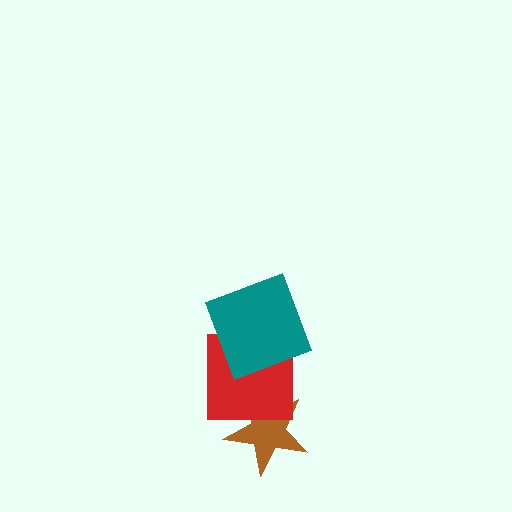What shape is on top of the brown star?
The red square is on top of the brown star.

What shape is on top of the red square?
The teal square is on top of the red square.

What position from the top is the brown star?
The brown star is 3rd from the top.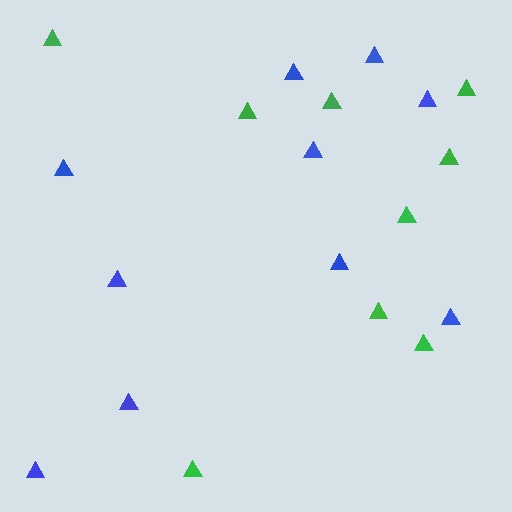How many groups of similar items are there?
There are 2 groups: one group of green triangles (9) and one group of blue triangles (10).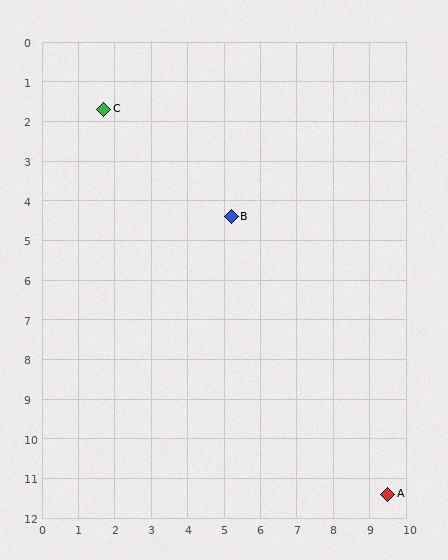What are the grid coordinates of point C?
Point C is at approximately (1.7, 1.7).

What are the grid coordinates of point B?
Point B is at approximately (5.2, 4.4).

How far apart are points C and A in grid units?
Points C and A are about 12.4 grid units apart.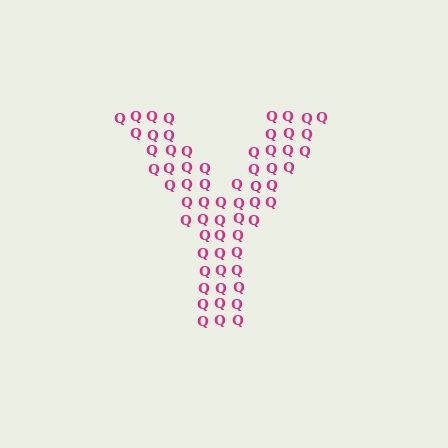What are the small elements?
The small elements are letter Q's.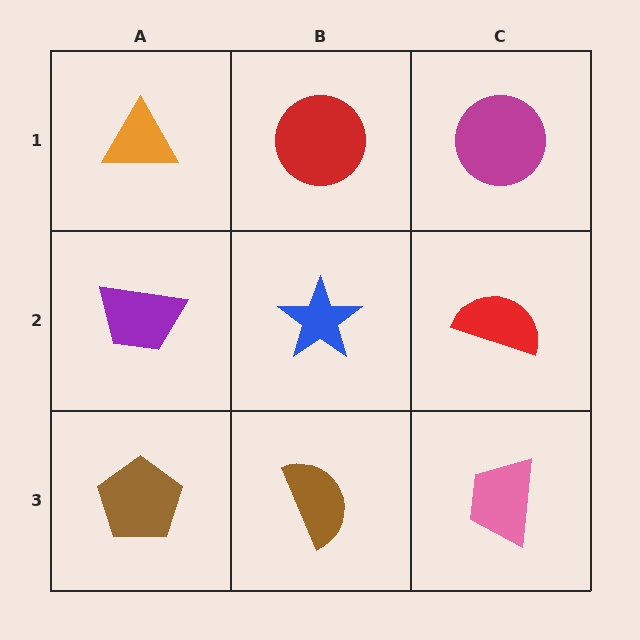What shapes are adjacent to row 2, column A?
An orange triangle (row 1, column A), a brown pentagon (row 3, column A), a blue star (row 2, column B).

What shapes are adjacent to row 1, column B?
A blue star (row 2, column B), an orange triangle (row 1, column A), a magenta circle (row 1, column C).